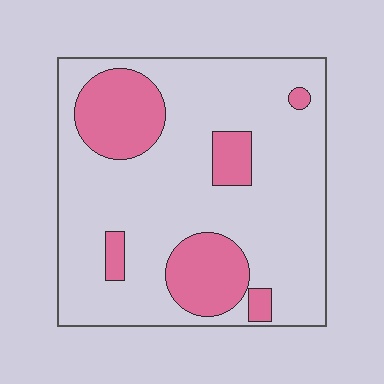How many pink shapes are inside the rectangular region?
6.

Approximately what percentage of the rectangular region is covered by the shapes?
Approximately 25%.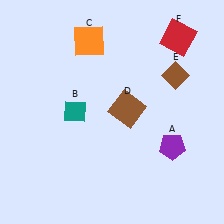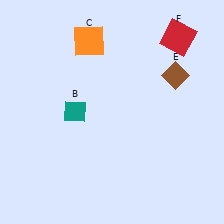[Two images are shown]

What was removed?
The purple pentagon (A), the brown square (D) were removed in Image 2.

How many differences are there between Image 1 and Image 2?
There are 2 differences between the two images.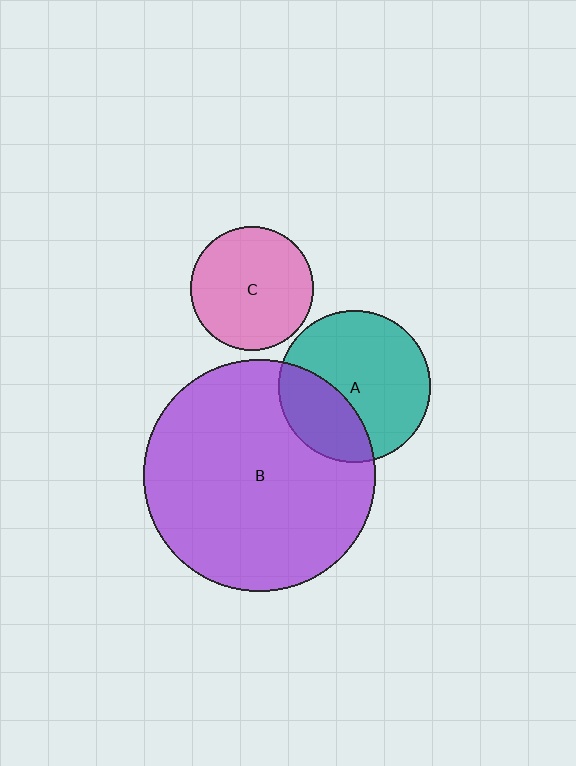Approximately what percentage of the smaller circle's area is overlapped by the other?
Approximately 30%.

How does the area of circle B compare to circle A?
Approximately 2.3 times.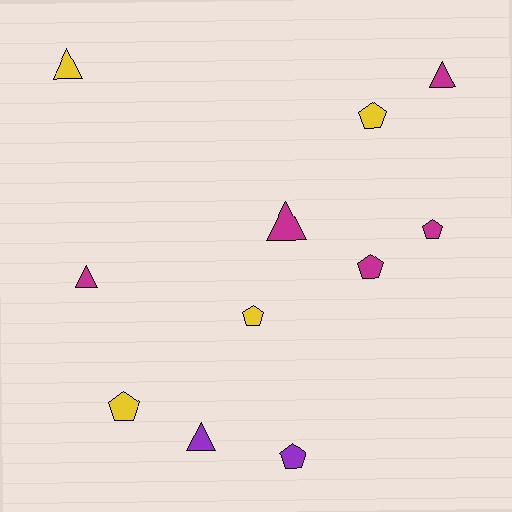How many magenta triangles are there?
There are 3 magenta triangles.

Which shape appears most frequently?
Pentagon, with 6 objects.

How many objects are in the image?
There are 11 objects.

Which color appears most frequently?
Magenta, with 5 objects.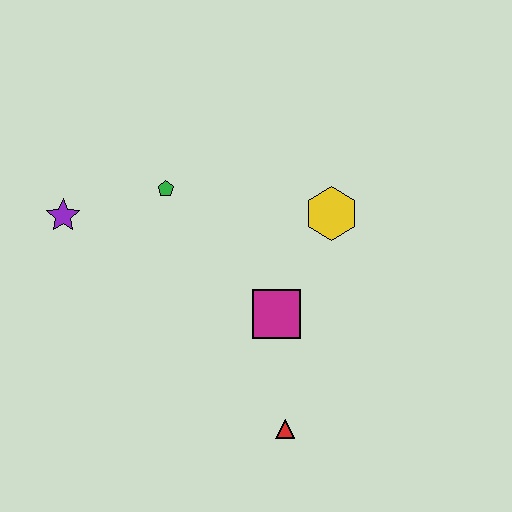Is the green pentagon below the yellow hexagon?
No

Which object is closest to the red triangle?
The magenta square is closest to the red triangle.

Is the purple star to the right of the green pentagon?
No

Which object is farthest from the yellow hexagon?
The purple star is farthest from the yellow hexagon.